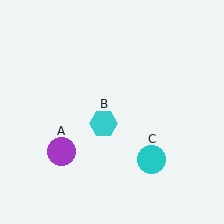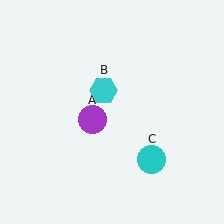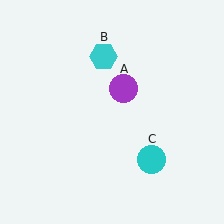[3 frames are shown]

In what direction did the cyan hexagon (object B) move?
The cyan hexagon (object B) moved up.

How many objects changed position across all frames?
2 objects changed position: purple circle (object A), cyan hexagon (object B).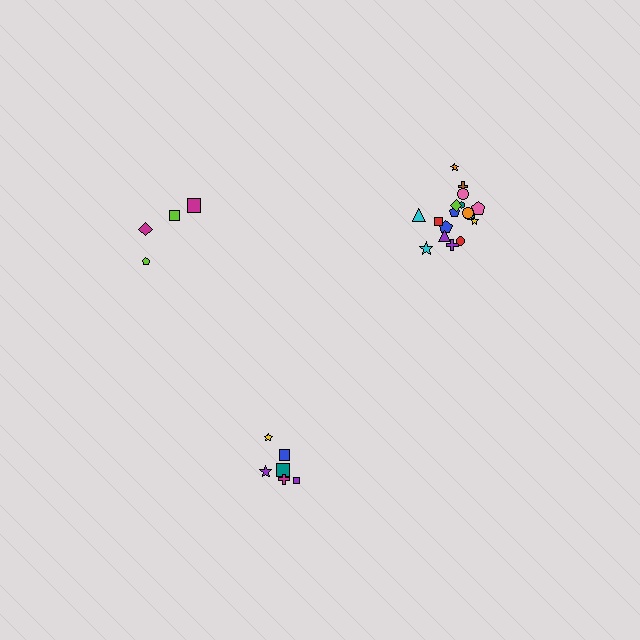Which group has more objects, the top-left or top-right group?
The top-right group.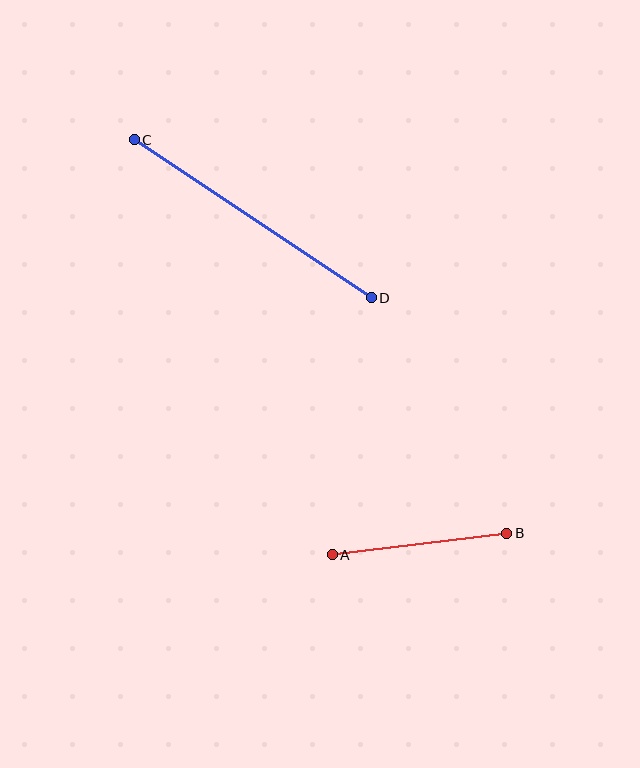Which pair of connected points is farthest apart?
Points C and D are farthest apart.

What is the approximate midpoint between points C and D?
The midpoint is at approximately (253, 219) pixels.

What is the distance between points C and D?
The distance is approximately 285 pixels.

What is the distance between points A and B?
The distance is approximately 176 pixels.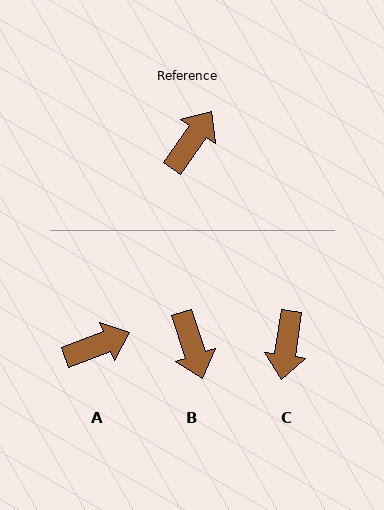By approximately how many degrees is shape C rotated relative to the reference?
Approximately 153 degrees clockwise.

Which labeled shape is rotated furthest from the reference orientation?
C, about 153 degrees away.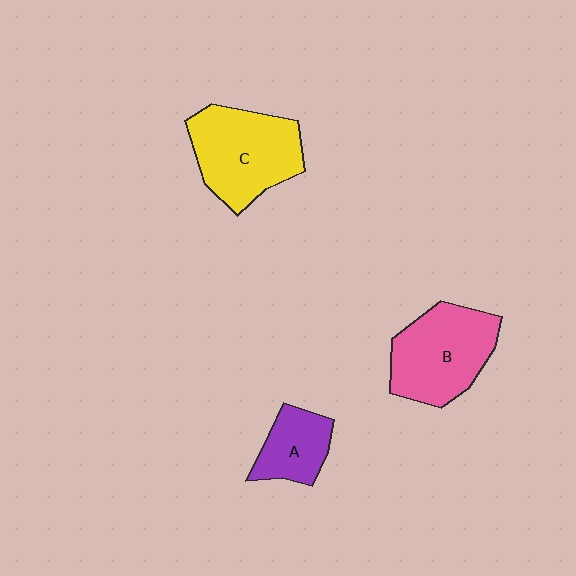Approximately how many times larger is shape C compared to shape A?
Approximately 1.9 times.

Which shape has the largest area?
Shape C (yellow).